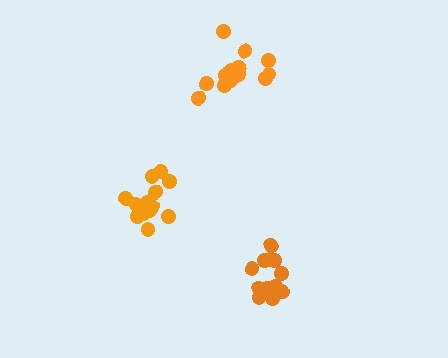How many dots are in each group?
Group 1: 13 dots, Group 2: 15 dots, Group 3: 14 dots (42 total).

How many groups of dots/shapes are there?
There are 3 groups.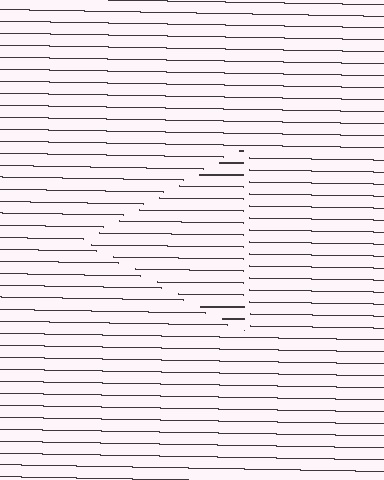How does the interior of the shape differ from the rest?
The interior of the shape contains the same grating, shifted by half a period — the contour is defined by the phase discontinuity where line-ends from the inner and outer gratings abut.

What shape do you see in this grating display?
An illusory triangle. The interior of the shape contains the same grating, shifted by half a period — the contour is defined by the phase discontinuity where line-ends from the inner and outer gratings abut.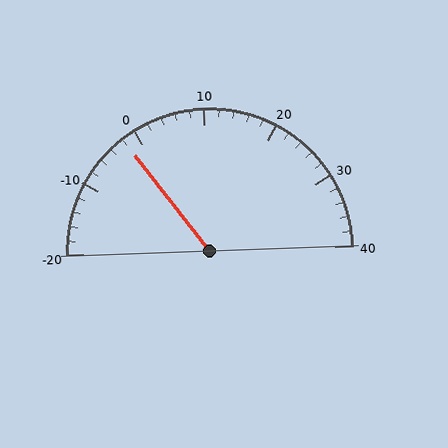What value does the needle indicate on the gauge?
The needle indicates approximately -2.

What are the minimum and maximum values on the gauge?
The gauge ranges from -20 to 40.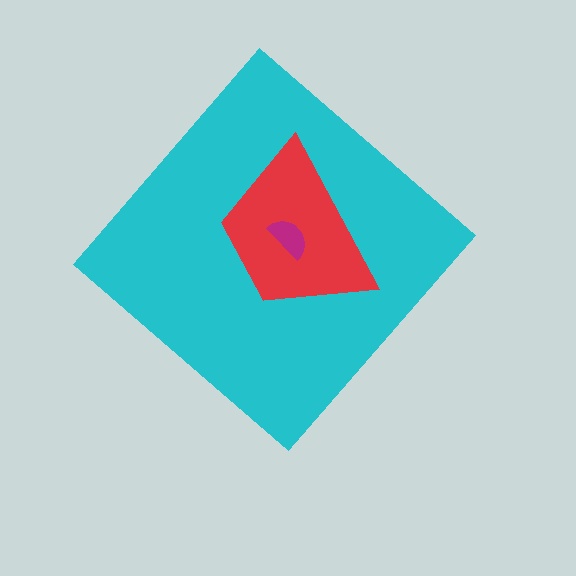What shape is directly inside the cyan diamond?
The red trapezoid.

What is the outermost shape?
The cyan diamond.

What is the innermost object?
The magenta semicircle.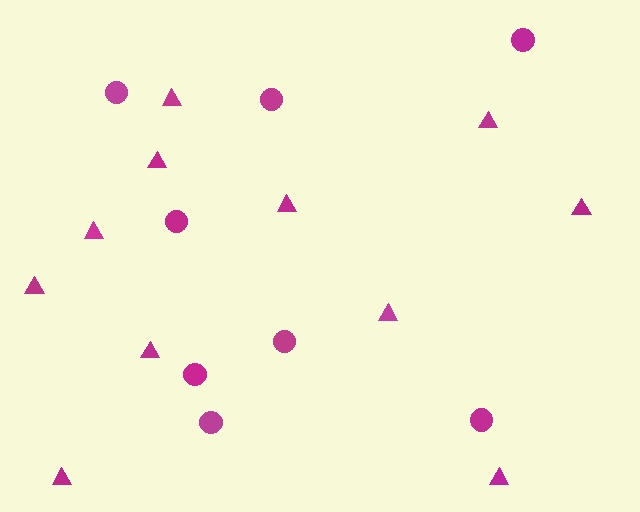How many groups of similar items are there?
There are 2 groups: one group of circles (8) and one group of triangles (11).